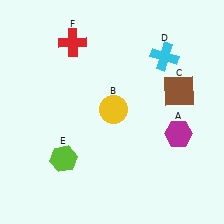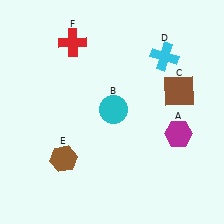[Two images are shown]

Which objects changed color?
B changed from yellow to cyan. E changed from lime to brown.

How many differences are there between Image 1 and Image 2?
There are 2 differences between the two images.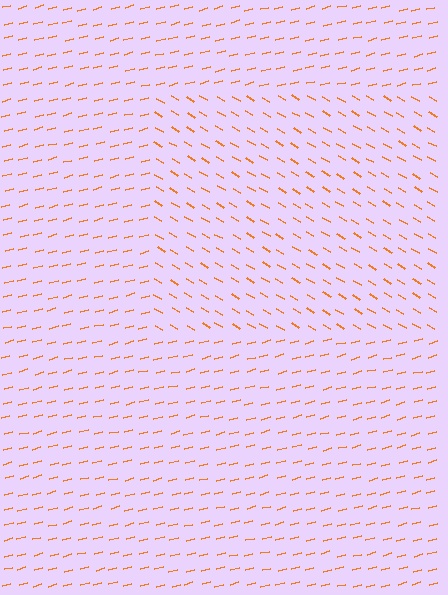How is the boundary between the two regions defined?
The boundary is defined purely by a change in line orientation (approximately 45 degrees difference). All lines are the same color and thickness.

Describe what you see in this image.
The image is filled with small orange line segments. A rectangle region in the image has lines oriented differently from the surrounding lines, creating a visible texture boundary.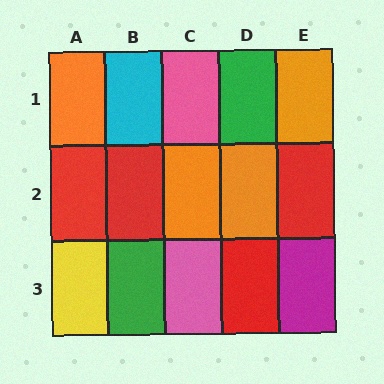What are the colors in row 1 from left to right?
Orange, cyan, pink, green, orange.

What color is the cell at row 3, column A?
Yellow.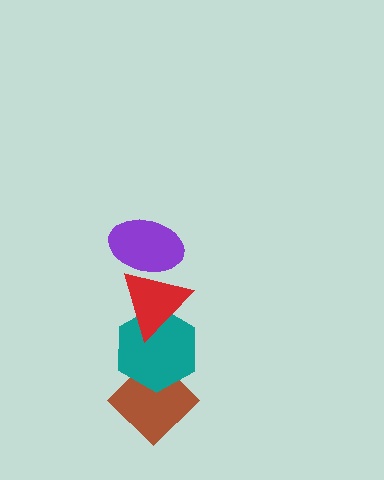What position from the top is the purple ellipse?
The purple ellipse is 1st from the top.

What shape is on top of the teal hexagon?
The red triangle is on top of the teal hexagon.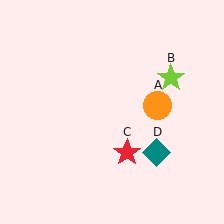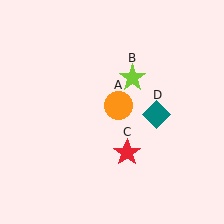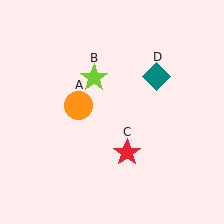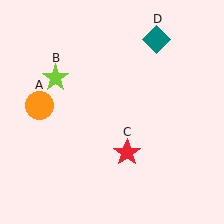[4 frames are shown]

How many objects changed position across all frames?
3 objects changed position: orange circle (object A), lime star (object B), teal diamond (object D).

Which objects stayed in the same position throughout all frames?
Red star (object C) remained stationary.